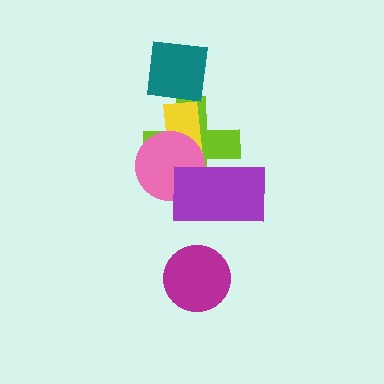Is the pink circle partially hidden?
Yes, it is partially covered by another shape.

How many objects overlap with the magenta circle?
0 objects overlap with the magenta circle.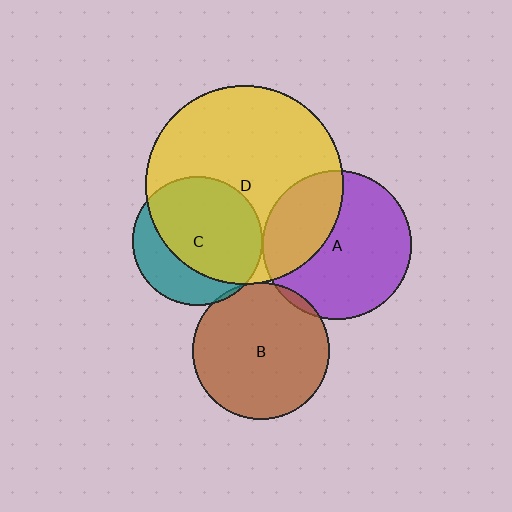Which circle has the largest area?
Circle D (yellow).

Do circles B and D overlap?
Yes.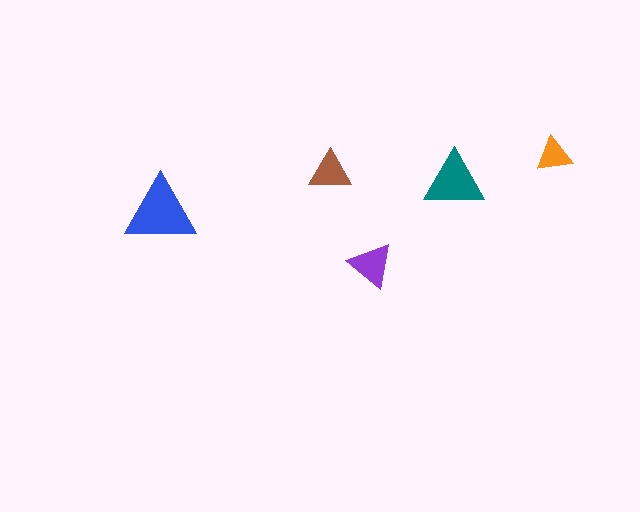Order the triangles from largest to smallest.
the blue one, the teal one, the purple one, the brown one, the orange one.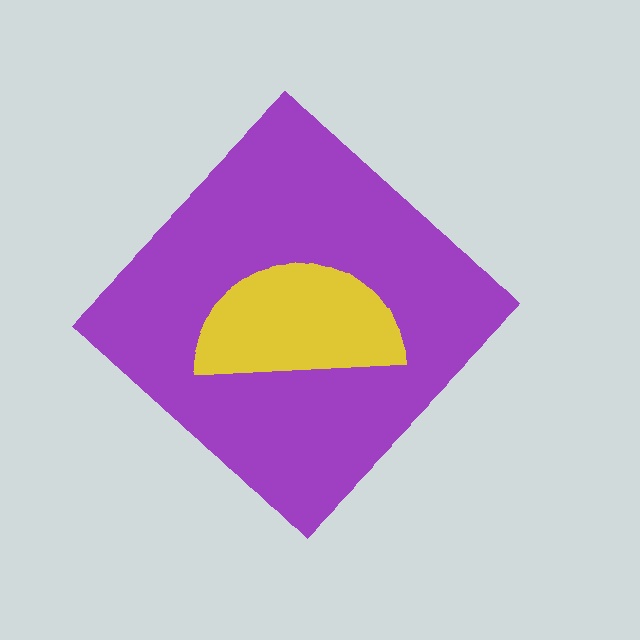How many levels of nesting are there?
2.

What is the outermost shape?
The purple diamond.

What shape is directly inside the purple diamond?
The yellow semicircle.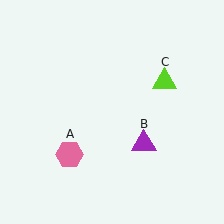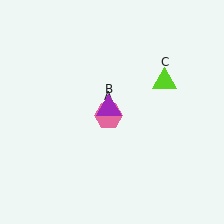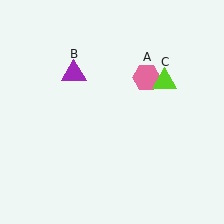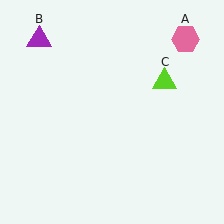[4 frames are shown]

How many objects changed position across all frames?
2 objects changed position: pink hexagon (object A), purple triangle (object B).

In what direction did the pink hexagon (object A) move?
The pink hexagon (object A) moved up and to the right.